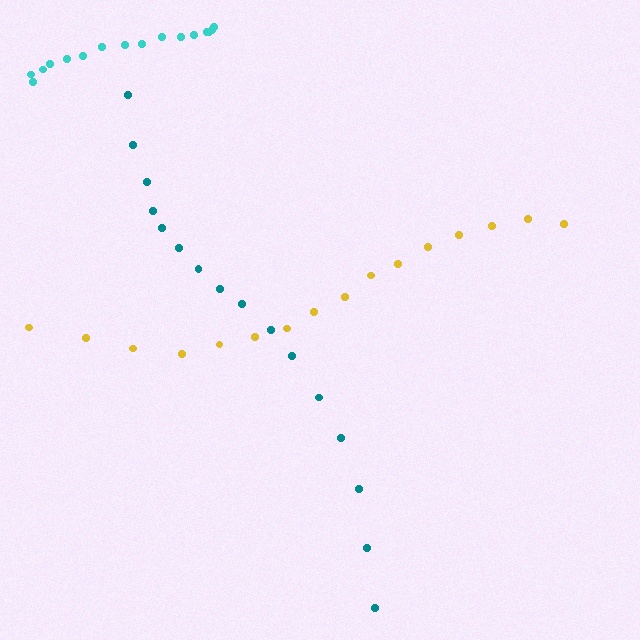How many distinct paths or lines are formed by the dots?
There are 3 distinct paths.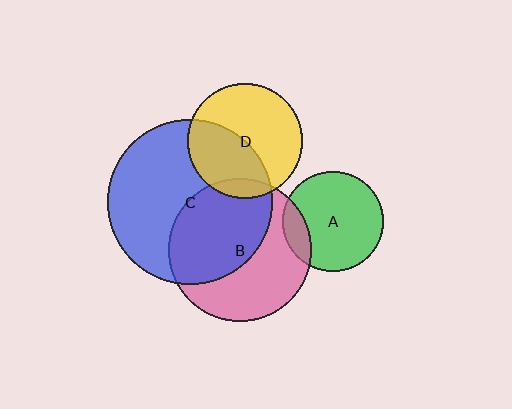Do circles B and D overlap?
Yes.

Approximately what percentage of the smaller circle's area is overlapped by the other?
Approximately 10%.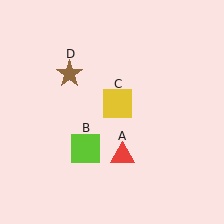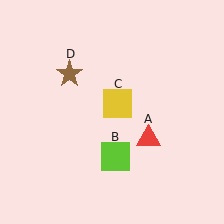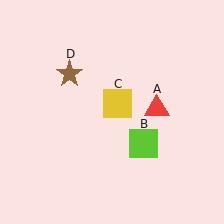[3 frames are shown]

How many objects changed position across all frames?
2 objects changed position: red triangle (object A), lime square (object B).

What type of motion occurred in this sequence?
The red triangle (object A), lime square (object B) rotated counterclockwise around the center of the scene.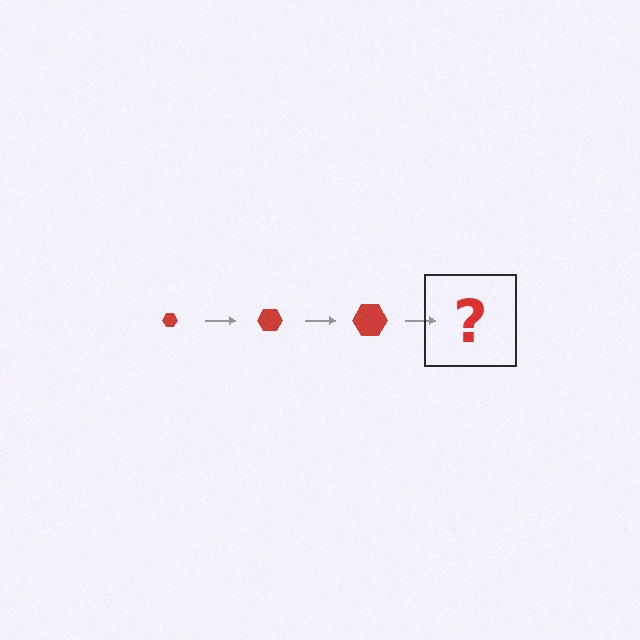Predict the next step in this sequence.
The next step is a red hexagon, larger than the previous one.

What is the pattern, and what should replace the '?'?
The pattern is that the hexagon gets progressively larger each step. The '?' should be a red hexagon, larger than the previous one.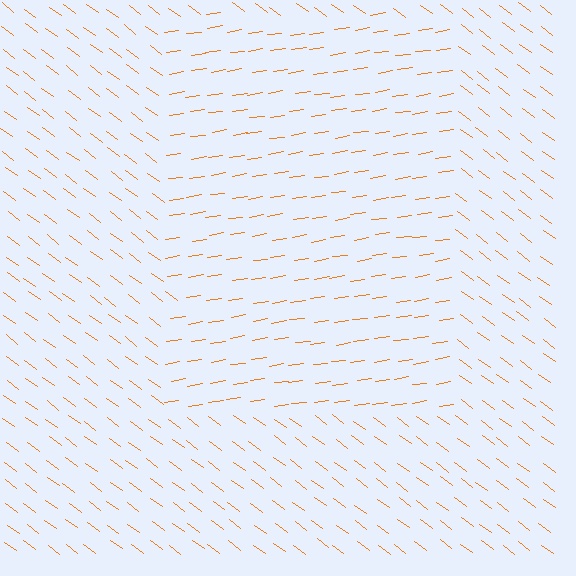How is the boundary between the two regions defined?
The boundary is defined purely by a change in line orientation (approximately 45 degrees difference). All lines are the same color and thickness.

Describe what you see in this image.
The image is filled with small orange line segments. A rectangle region in the image has lines oriented differently from the surrounding lines, creating a visible texture boundary.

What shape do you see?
I see a rectangle.